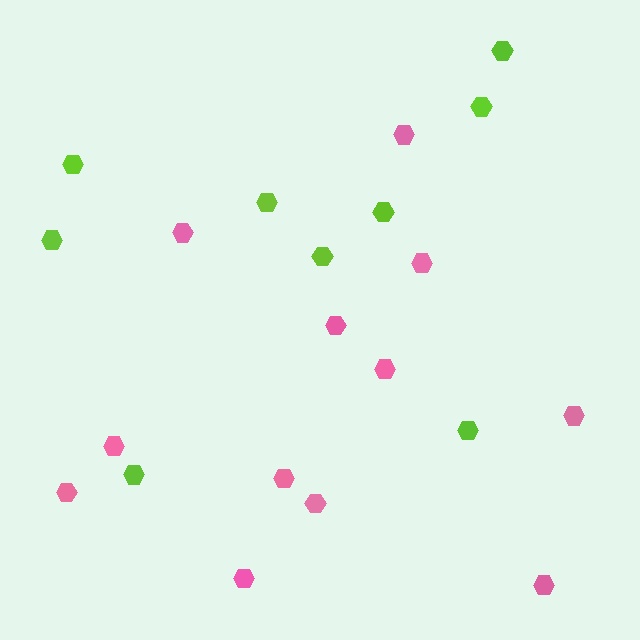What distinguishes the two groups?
There are 2 groups: one group of lime hexagons (9) and one group of pink hexagons (12).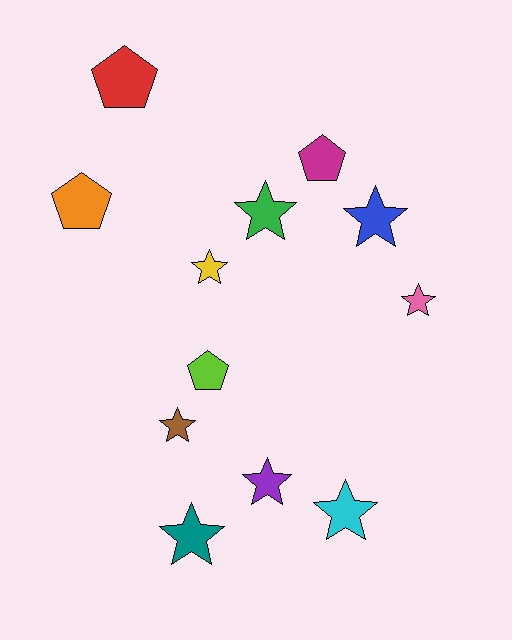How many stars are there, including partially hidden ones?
There are 8 stars.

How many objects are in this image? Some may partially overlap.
There are 12 objects.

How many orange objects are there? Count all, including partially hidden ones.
There is 1 orange object.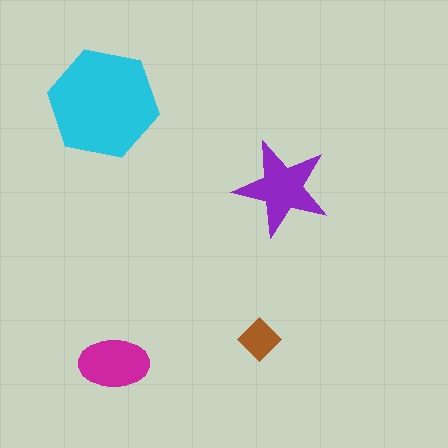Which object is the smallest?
The brown diamond.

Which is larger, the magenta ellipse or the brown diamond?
The magenta ellipse.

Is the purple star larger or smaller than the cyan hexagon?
Smaller.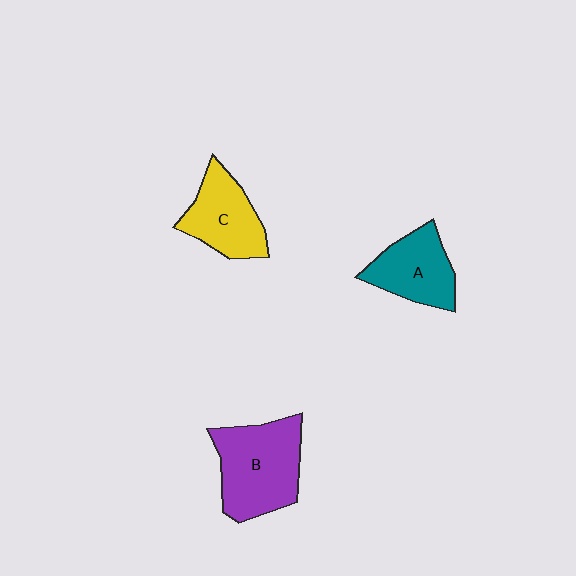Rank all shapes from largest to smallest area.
From largest to smallest: B (purple), C (yellow), A (teal).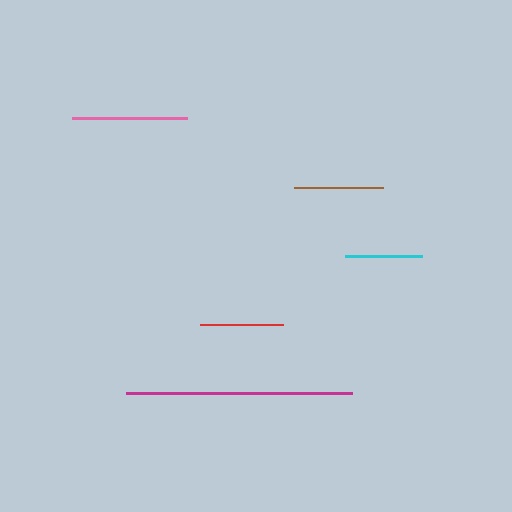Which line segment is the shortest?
The cyan line is the shortest at approximately 78 pixels.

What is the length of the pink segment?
The pink segment is approximately 115 pixels long.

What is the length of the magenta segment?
The magenta segment is approximately 226 pixels long.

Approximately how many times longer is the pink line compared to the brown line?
The pink line is approximately 1.3 times the length of the brown line.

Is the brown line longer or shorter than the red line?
The brown line is longer than the red line.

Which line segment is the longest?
The magenta line is the longest at approximately 226 pixels.